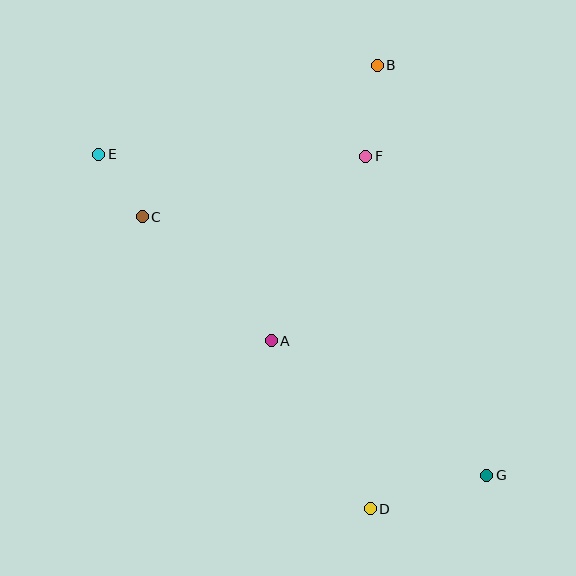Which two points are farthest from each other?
Points E and G are farthest from each other.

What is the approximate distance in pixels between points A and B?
The distance between A and B is approximately 296 pixels.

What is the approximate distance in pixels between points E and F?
The distance between E and F is approximately 267 pixels.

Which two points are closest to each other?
Points C and E are closest to each other.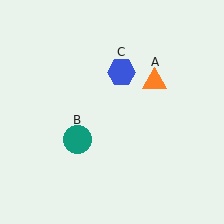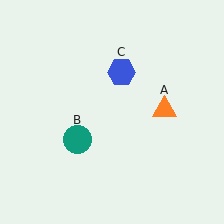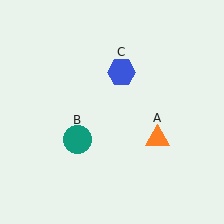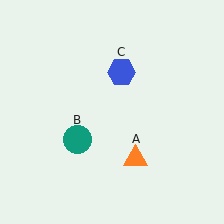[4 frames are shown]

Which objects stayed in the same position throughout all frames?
Teal circle (object B) and blue hexagon (object C) remained stationary.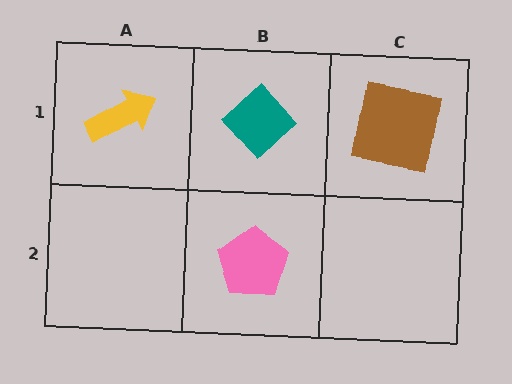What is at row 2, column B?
A pink pentagon.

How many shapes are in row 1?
3 shapes.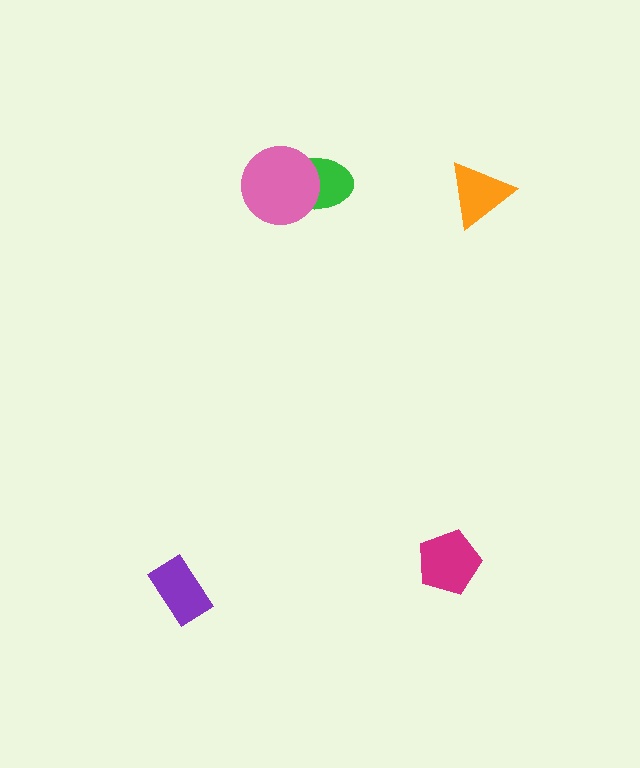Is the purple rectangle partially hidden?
No, no other shape covers it.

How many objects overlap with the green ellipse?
1 object overlaps with the green ellipse.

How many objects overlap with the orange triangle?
0 objects overlap with the orange triangle.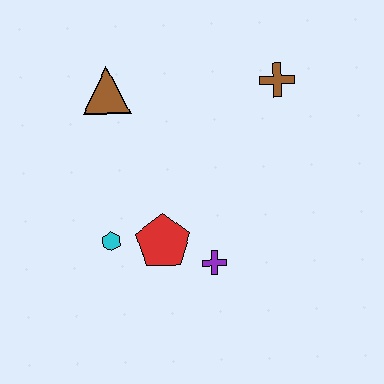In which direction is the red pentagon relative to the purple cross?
The red pentagon is to the left of the purple cross.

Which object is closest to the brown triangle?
The cyan hexagon is closest to the brown triangle.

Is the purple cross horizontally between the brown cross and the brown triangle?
Yes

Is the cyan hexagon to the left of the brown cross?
Yes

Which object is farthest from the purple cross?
The brown triangle is farthest from the purple cross.